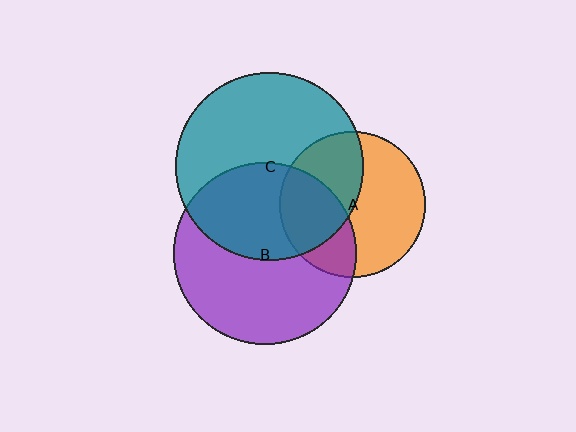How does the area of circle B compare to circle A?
Approximately 1.6 times.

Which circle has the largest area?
Circle C (teal).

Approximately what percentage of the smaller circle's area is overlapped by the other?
Approximately 35%.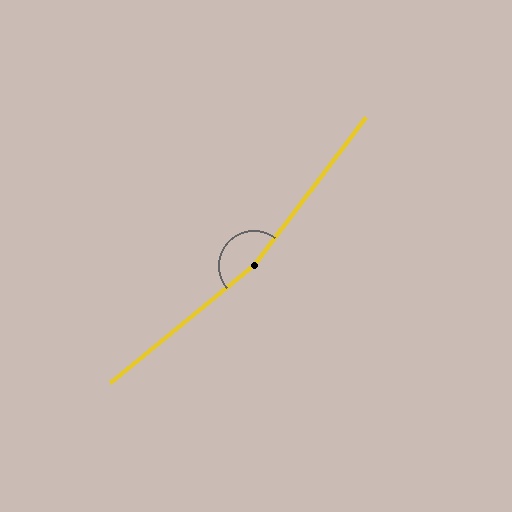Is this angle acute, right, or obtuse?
It is obtuse.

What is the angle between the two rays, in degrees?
Approximately 166 degrees.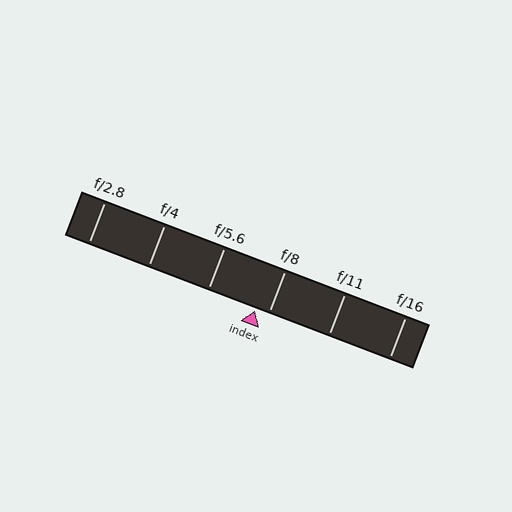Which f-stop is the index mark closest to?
The index mark is closest to f/8.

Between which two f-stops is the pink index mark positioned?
The index mark is between f/5.6 and f/8.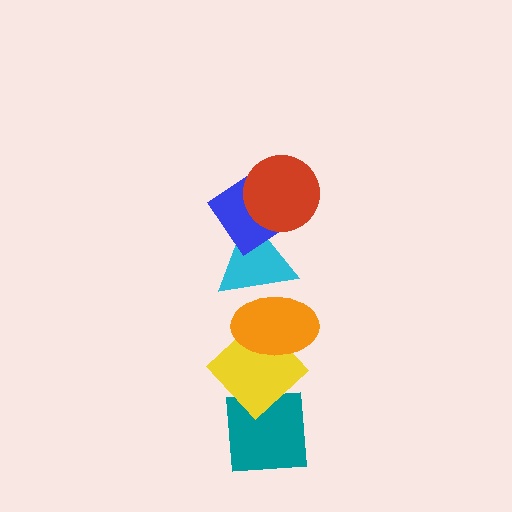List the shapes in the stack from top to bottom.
From top to bottom: the red circle, the blue diamond, the cyan triangle, the orange ellipse, the yellow diamond, the teal square.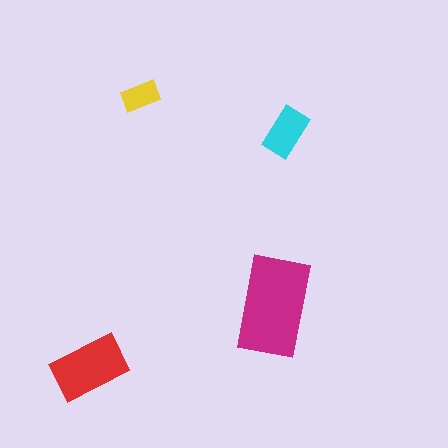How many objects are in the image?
There are 4 objects in the image.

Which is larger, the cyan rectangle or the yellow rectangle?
The cyan one.